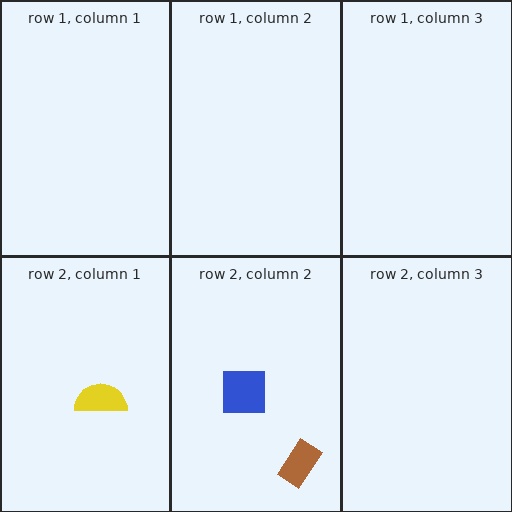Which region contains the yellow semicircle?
The row 2, column 1 region.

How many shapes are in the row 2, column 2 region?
2.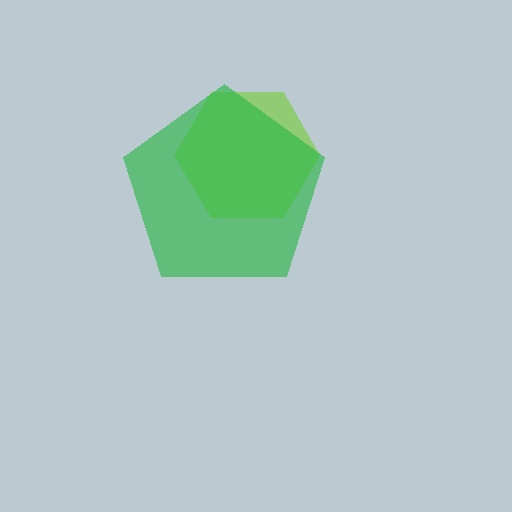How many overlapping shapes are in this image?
There are 2 overlapping shapes in the image.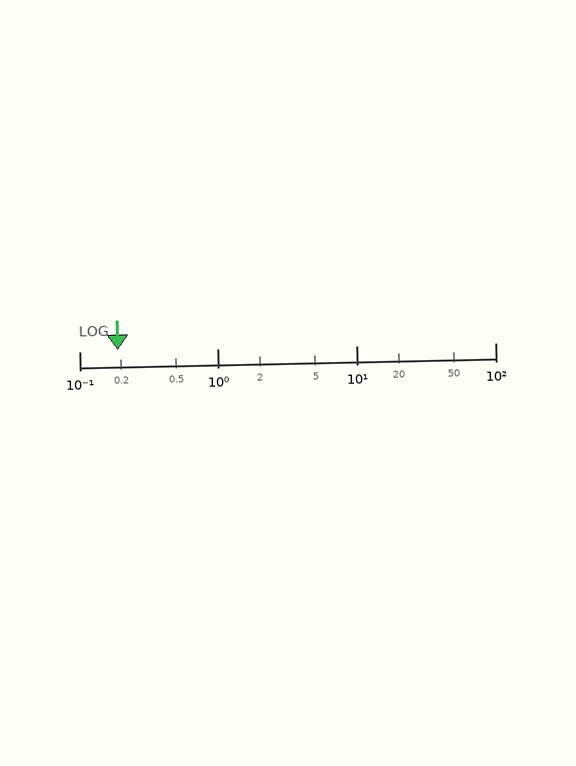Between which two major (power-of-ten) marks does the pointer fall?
The pointer is between 0.1 and 1.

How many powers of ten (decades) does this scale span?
The scale spans 3 decades, from 0.1 to 100.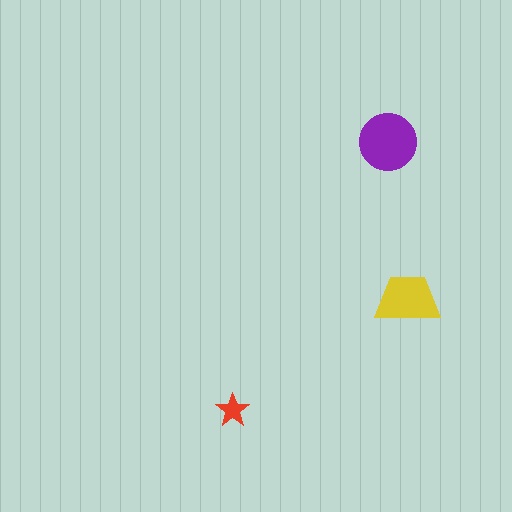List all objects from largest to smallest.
The purple circle, the yellow trapezoid, the red star.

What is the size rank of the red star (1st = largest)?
3rd.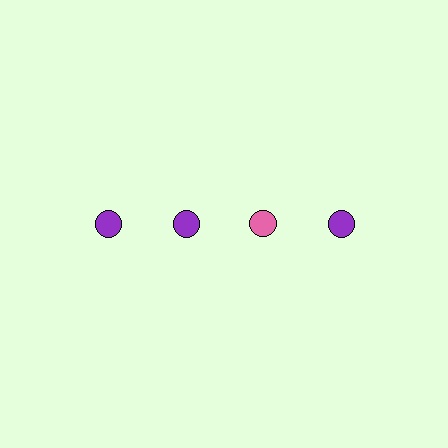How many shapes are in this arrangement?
There are 4 shapes arranged in a grid pattern.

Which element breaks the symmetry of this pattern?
The pink circle in the top row, center column breaks the symmetry. All other shapes are purple circles.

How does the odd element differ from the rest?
It has a different color: pink instead of purple.